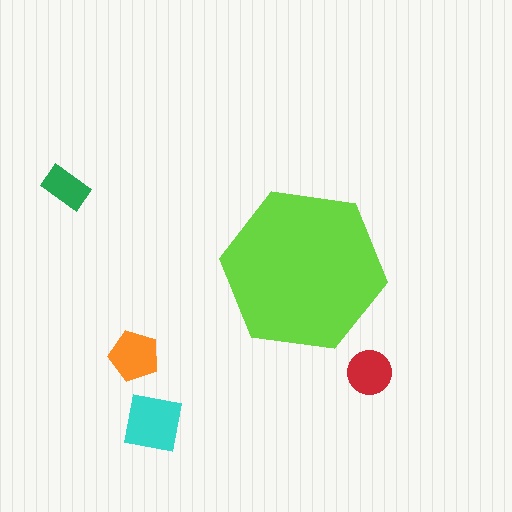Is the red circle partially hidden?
No, the red circle is fully visible.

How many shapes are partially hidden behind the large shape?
0 shapes are partially hidden.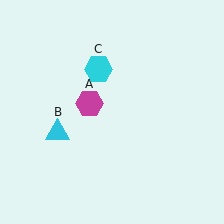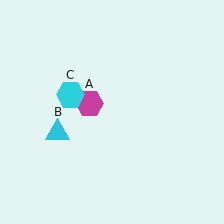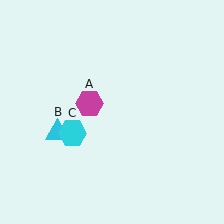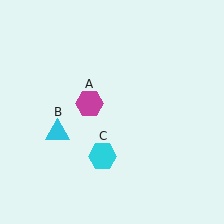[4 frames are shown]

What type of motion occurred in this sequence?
The cyan hexagon (object C) rotated counterclockwise around the center of the scene.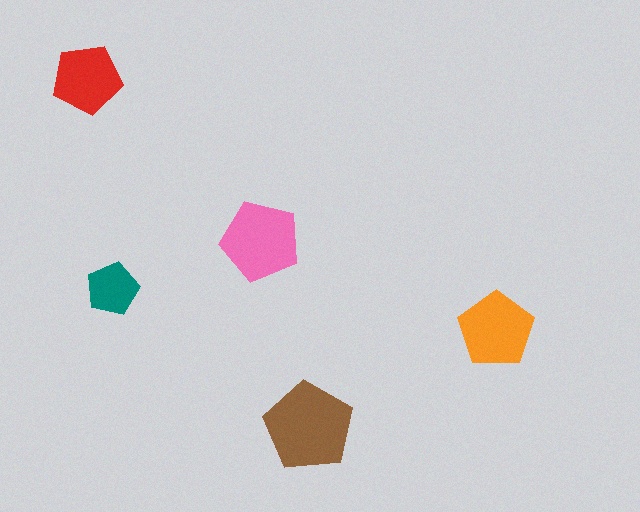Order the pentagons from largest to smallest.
the brown one, the pink one, the orange one, the red one, the teal one.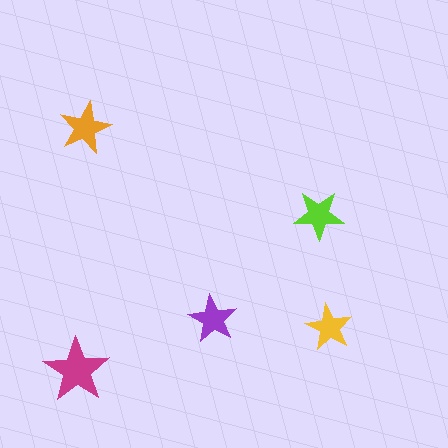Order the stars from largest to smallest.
the magenta one, the orange one, the lime one, the purple one, the yellow one.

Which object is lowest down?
The magenta star is bottommost.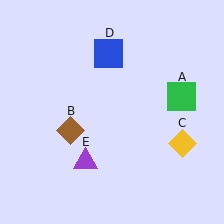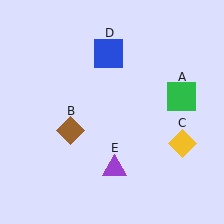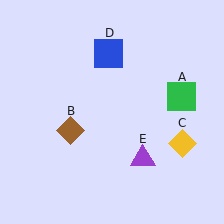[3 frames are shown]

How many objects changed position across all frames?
1 object changed position: purple triangle (object E).